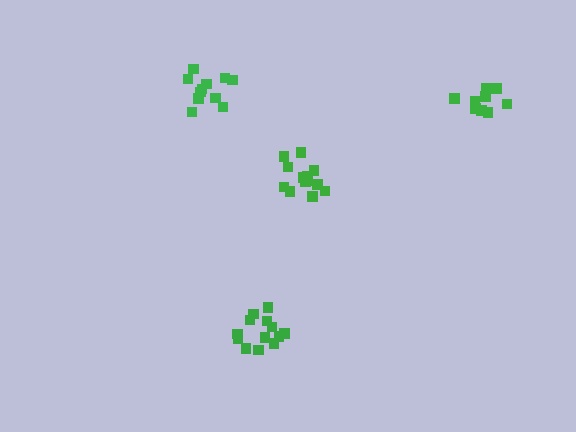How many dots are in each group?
Group 1: 13 dots, Group 2: 11 dots, Group 3: 10 dots, Group 4: 13 dots (47 total).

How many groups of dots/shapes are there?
There are 4 groups.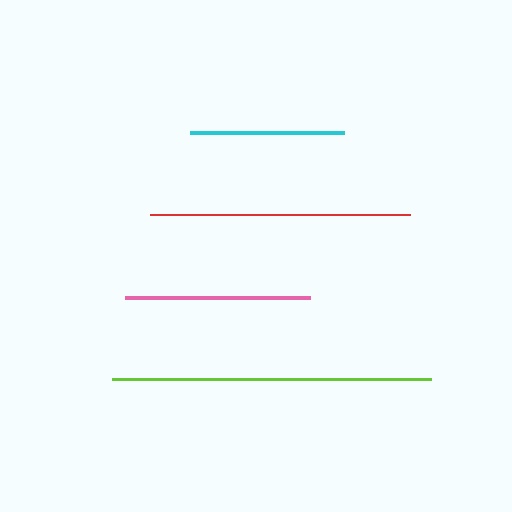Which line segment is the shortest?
The cyan line is the shortest at approximately 155 pixels.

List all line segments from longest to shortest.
From longest to shortest: lime, red, pink, cyan.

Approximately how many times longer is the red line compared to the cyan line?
The red line is approximately 1.7 times the length of the cyan line.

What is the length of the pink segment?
The pink segment is approximately 185 pixels long.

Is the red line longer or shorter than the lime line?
The lime line is longer than the red line.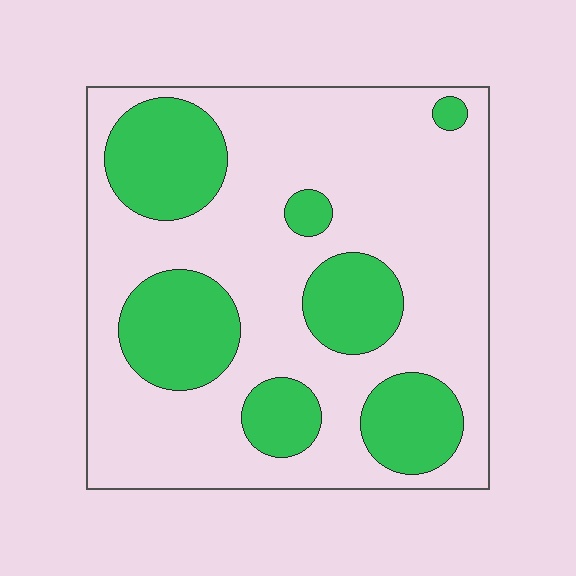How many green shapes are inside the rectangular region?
7.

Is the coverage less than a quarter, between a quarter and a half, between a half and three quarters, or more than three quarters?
Between a quarter and a half.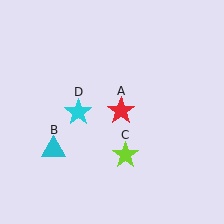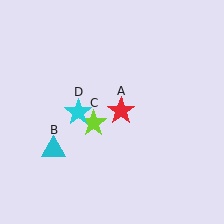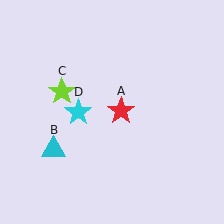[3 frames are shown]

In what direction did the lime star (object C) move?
The lime star (object C) moved up and to the left.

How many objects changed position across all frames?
1 object changed position: lime star (object C).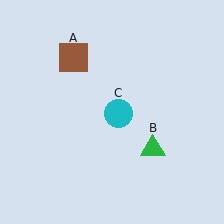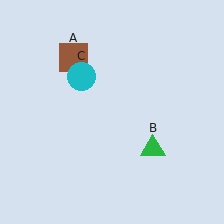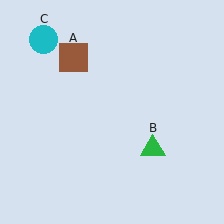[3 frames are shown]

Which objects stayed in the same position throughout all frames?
Brown square (object A) and green triangle (object B) remained stationary.